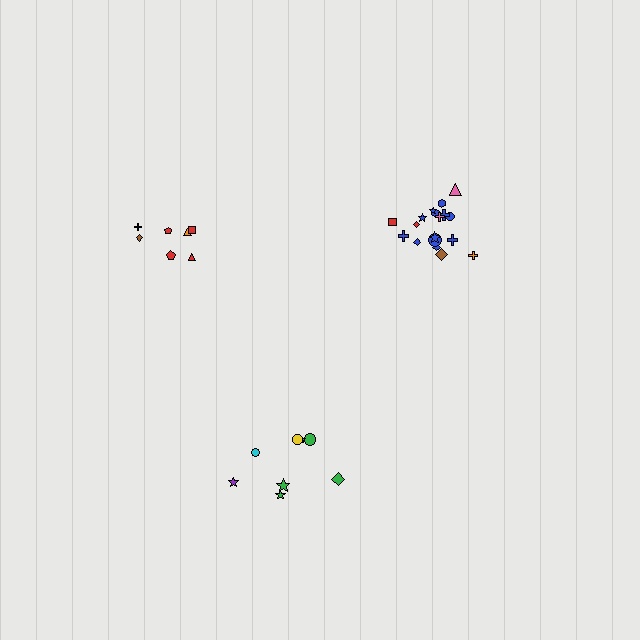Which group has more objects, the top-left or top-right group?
The top-right group.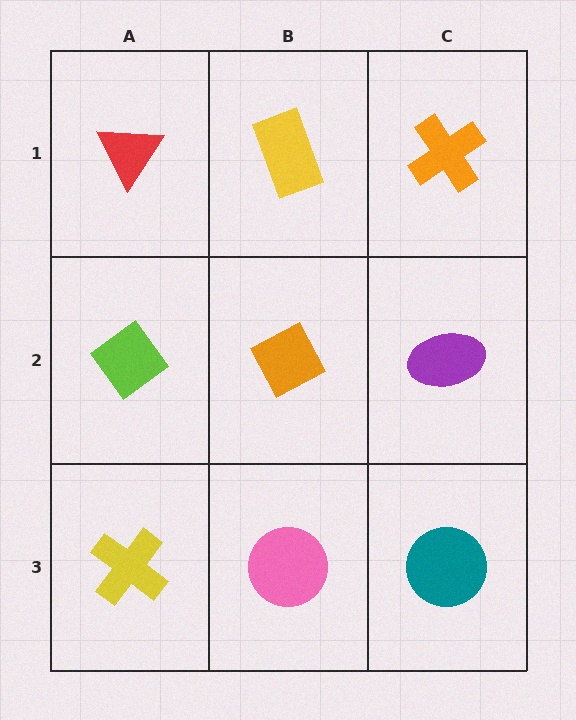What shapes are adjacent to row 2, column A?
A red triangle (row 1, column A), a yellow cross (row 3, column A), an orange diamond (row 2, column B).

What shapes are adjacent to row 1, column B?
An orange diamond (row 2, column B), a red triangle (row 1, column A), an orange cross (row 1, column C).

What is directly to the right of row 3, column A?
A pink circle.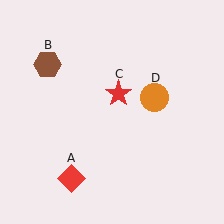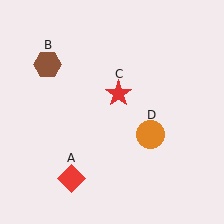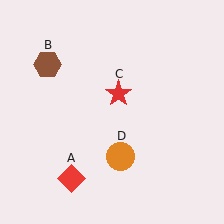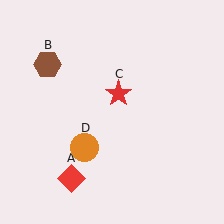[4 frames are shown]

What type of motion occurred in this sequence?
The orange circle (object D) rotated clockwise around the center of the scene.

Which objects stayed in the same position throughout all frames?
Red diamond (object A) and brown hexagon (object B) and red star (object C) remained stationary.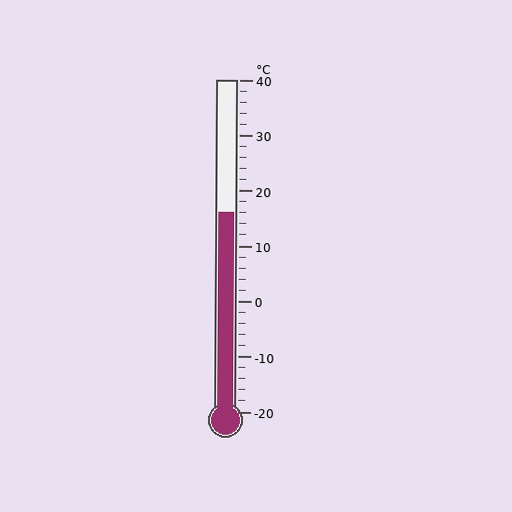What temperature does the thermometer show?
The thermometer shows approximately 16°C.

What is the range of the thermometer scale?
The thermometer scale ranges from -20°C to 40°C.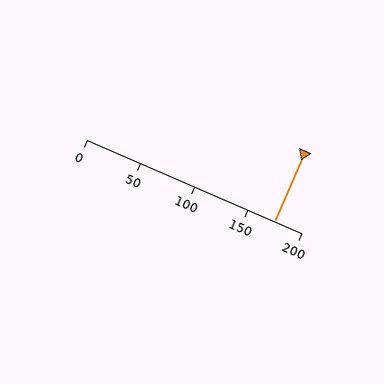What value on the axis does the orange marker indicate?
The marker indicates approximately 175.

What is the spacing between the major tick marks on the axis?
The major ticks are spaced 50 apart.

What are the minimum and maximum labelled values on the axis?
The axis runs from 0 to 200.